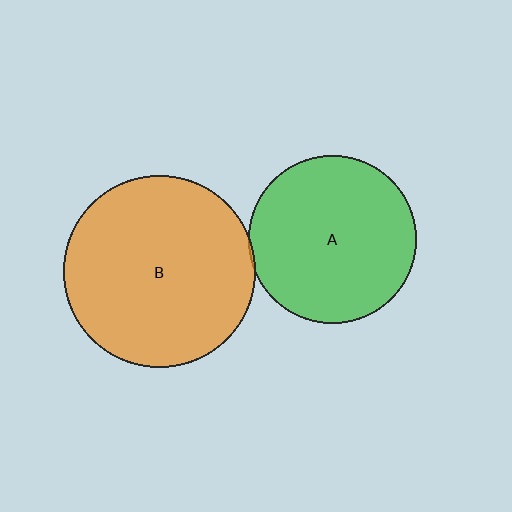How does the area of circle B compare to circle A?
Approximately 1.3 times.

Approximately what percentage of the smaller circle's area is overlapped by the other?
Approximately 5%.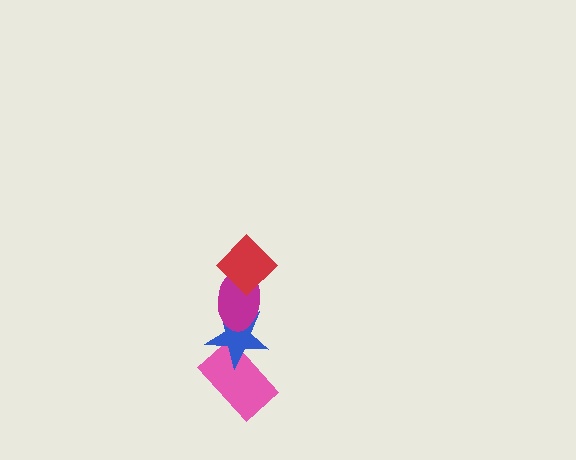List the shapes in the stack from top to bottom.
From top to bottom: the red diamond, the magenta ellipse, the blue star, the pink rectangle.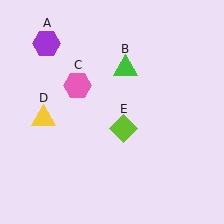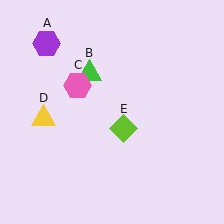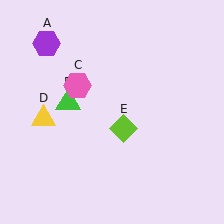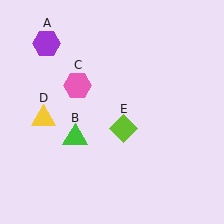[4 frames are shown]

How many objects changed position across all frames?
1 object changed position: green triangle (object B).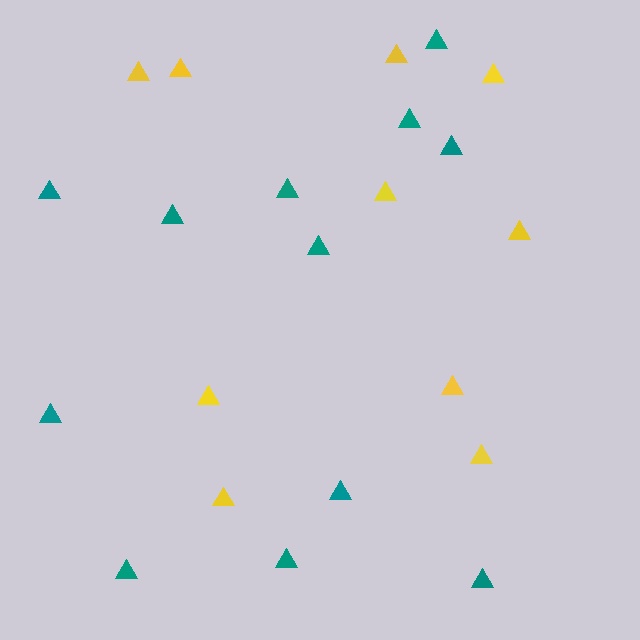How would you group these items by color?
There are 2 groups: one group of teal triangles (12) and one group of yellow triangles (10).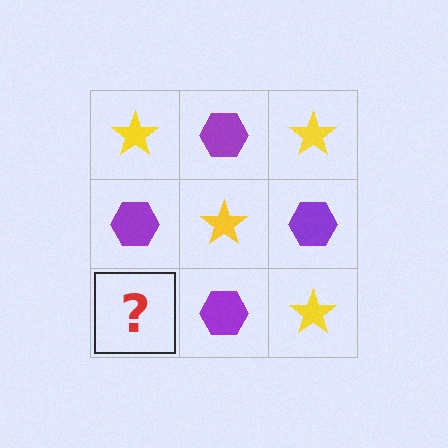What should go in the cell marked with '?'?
The missing cell should contain a yellow star.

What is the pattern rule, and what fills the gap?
The rule is that it alternates yellow star and purple hexagon in a checkerboard pattern. The gap should be filled with a yellow star.